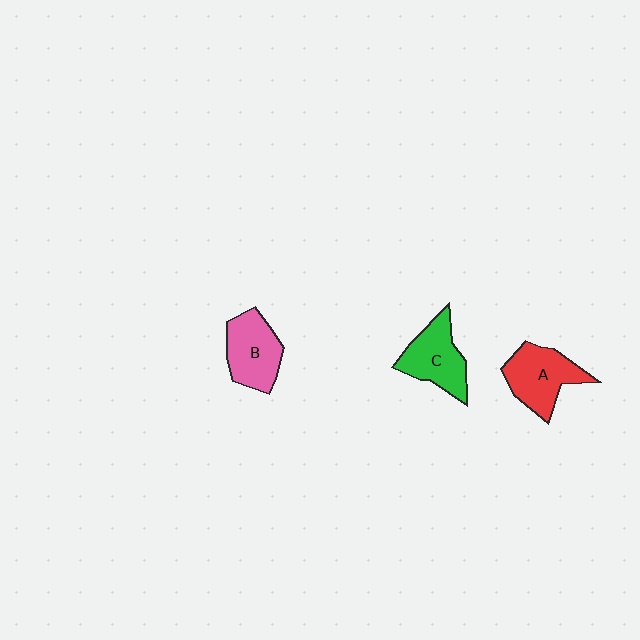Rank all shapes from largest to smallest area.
From largest to smallest: A (red), C (green), B (pink).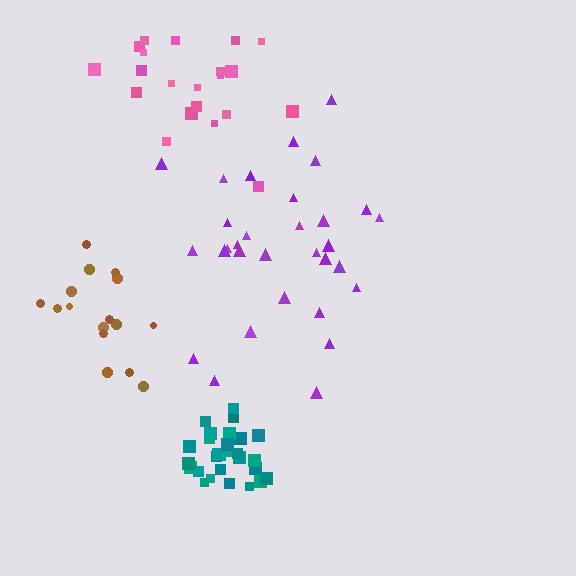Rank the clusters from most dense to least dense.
teal, brown, purple, pink.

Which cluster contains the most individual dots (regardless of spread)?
Purple (31).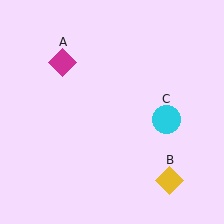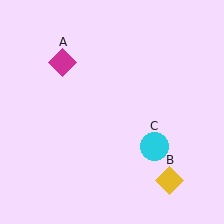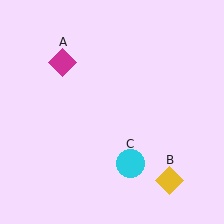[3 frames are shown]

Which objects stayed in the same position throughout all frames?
Magenta diamond (object A) and yellow diamond (object B) remained stationary.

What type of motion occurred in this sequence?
The cyan circle (object C) rotated clockwise around the center of the scene.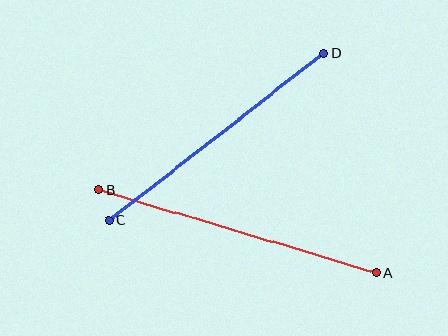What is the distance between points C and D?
The distance is approximately 272 pixels.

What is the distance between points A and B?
The distance is approximately 290 pixels.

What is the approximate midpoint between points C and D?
The midpoint is at approximately (216, 137) pixels.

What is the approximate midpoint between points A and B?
The midpoint is at approximately (238, 232) pixels.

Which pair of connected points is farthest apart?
Points A and B are farthest apart.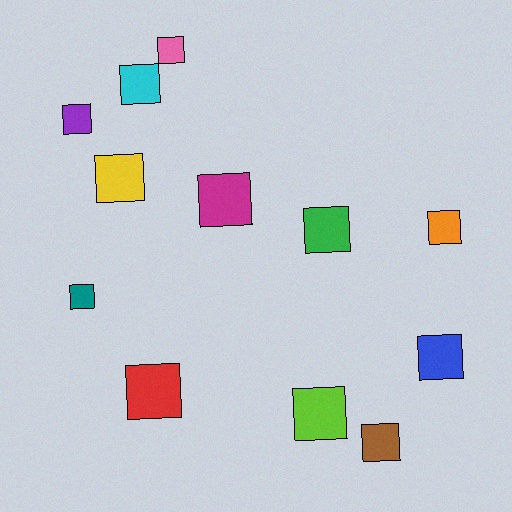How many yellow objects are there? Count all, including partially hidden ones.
There is 1 yellow object.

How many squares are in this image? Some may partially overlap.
There are 12 squares.